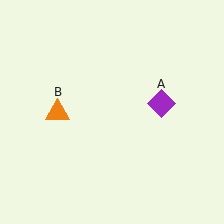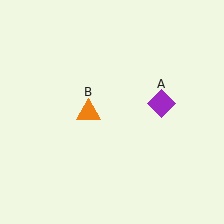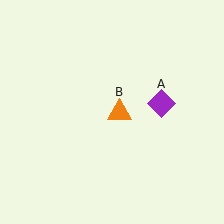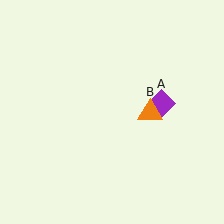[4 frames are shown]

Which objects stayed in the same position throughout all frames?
Purple diamond (object A) remained stationary.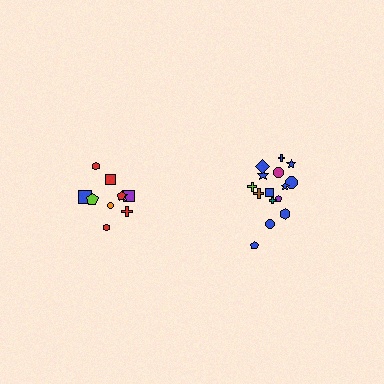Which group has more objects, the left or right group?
The right group.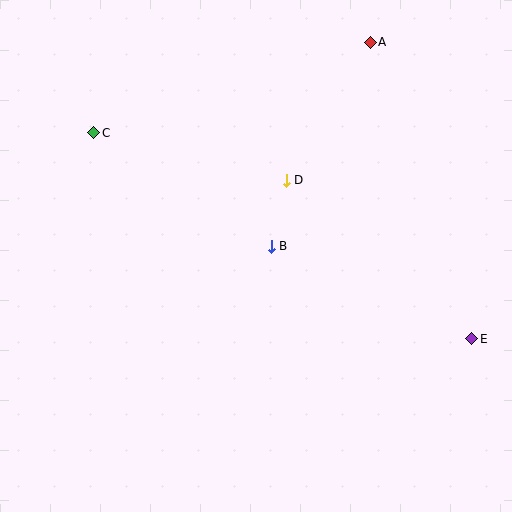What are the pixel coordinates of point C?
Point C is at (94, 133).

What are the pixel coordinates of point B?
Point B is at (271, 246).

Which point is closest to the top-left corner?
Point C is closest to the top-left corner.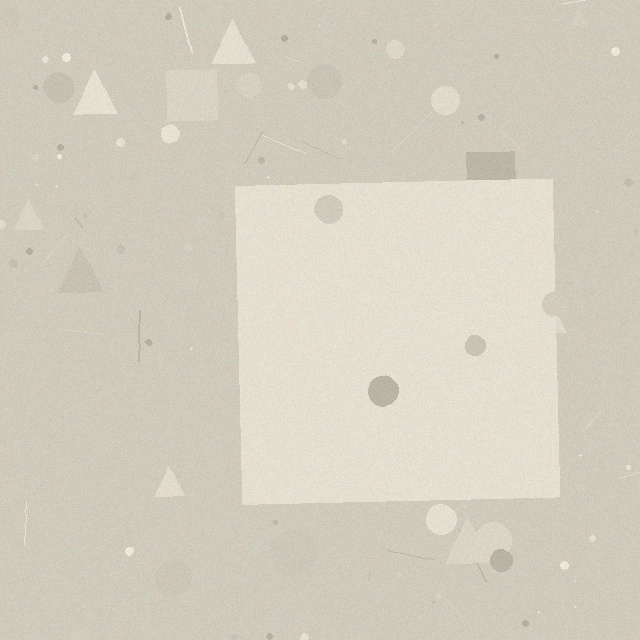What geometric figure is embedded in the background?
A square is embedded in the background.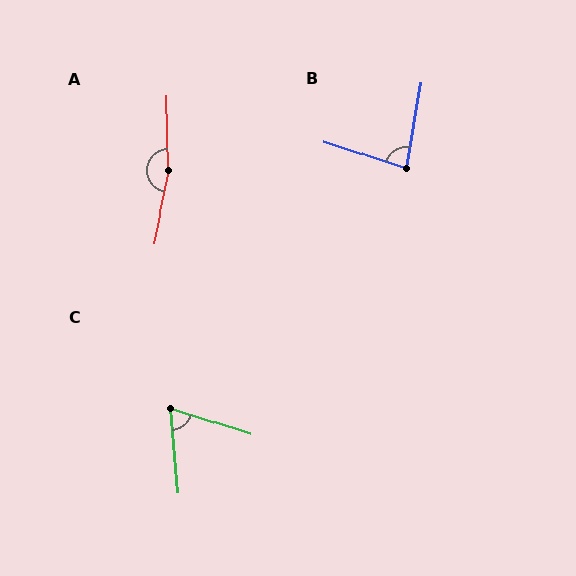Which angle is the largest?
A, at approximately 167 degrees.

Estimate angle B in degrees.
Approximately 81 degrees.